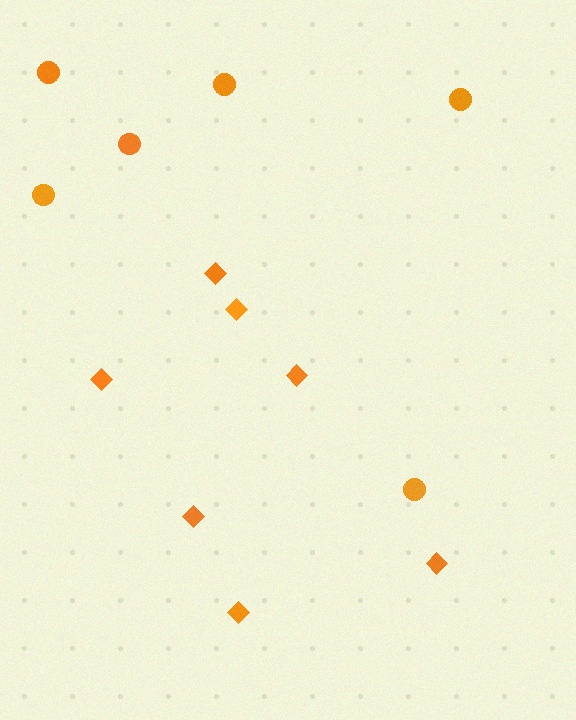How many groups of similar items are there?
There are 2 groups: one group of diamonds (7) and one group of circles (6).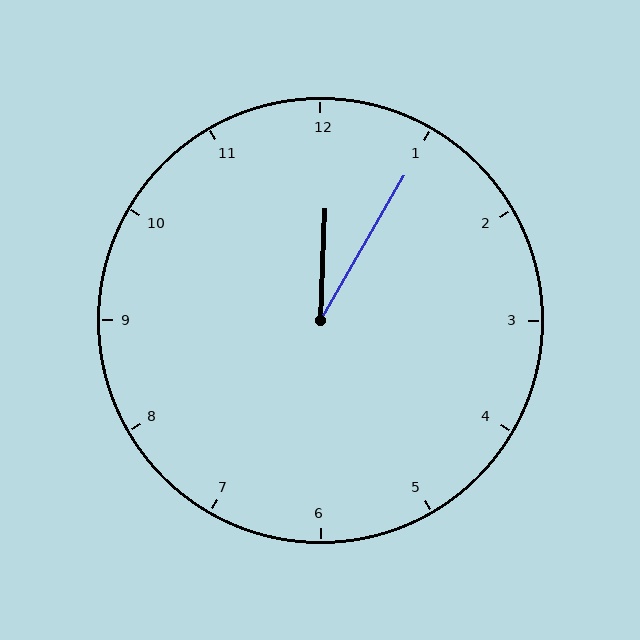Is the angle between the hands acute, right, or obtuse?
It is acute.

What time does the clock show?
12:05.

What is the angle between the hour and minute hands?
Approximately 28 degrees.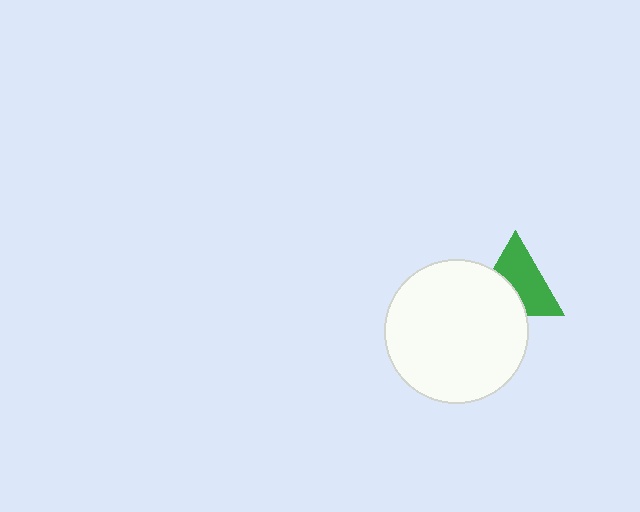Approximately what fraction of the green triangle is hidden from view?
Roughly 39% of the green triangle is hidden behind the white circle.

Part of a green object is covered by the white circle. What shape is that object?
It is a triangle.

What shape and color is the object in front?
The object in front is a white circle.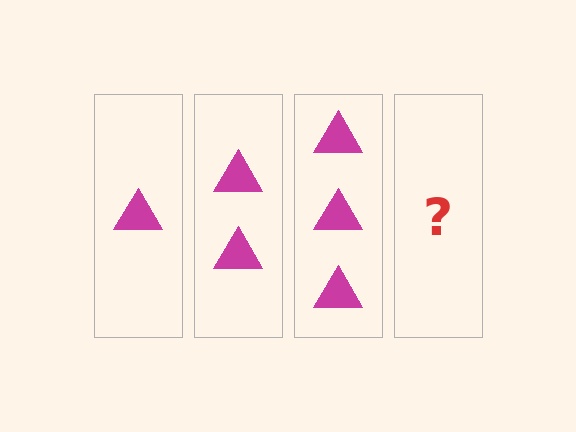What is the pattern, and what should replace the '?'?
The pattern is that each step adds one more triangle. The '?' should be 4 triangles.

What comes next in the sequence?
The next element should be 4 triangles.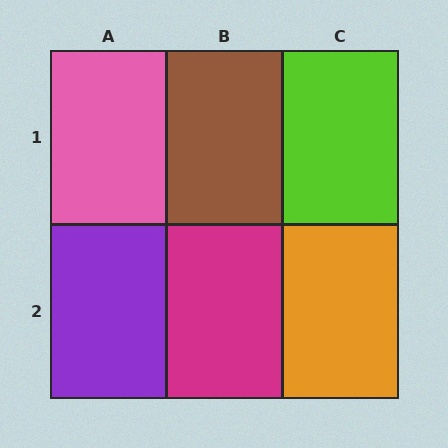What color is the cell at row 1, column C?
Lime.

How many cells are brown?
1 cell is brown.